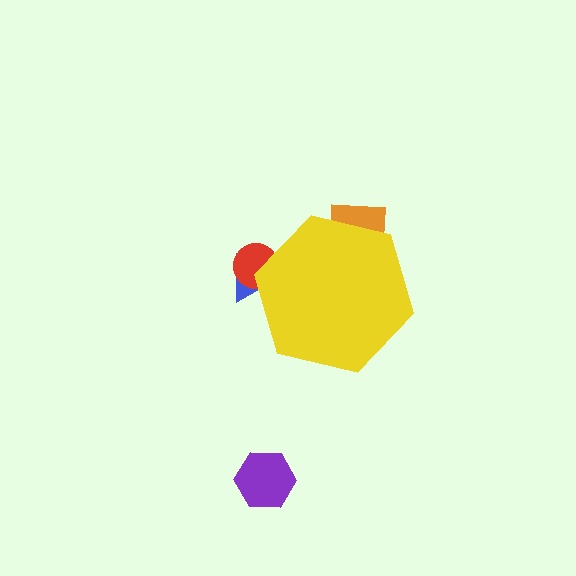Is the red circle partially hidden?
Yes, the red circle is partially hidden behind the yellow hexagon.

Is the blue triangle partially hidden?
Yes, the blue triangle is partially hidden behind the yellow hexagon.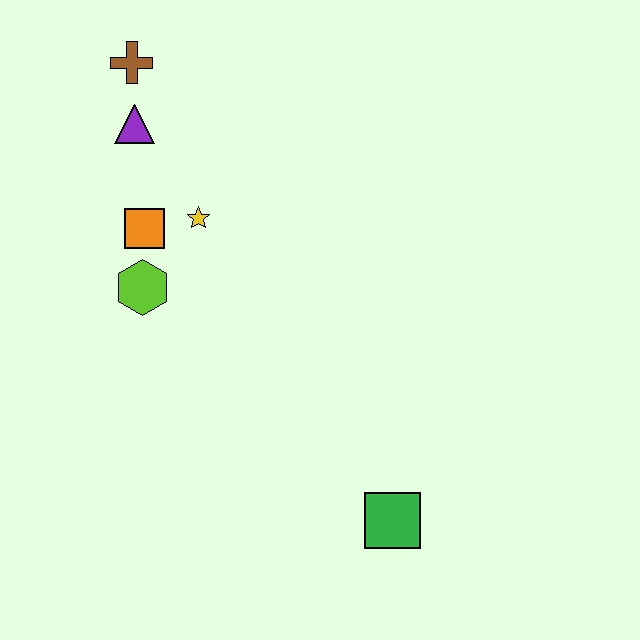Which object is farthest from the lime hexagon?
The green square is farthest from the lime hexagon.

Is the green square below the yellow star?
Yes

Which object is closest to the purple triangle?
The brown cross is closest to the purple triangle.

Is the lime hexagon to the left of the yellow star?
Yes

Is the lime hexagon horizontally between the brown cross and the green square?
Yes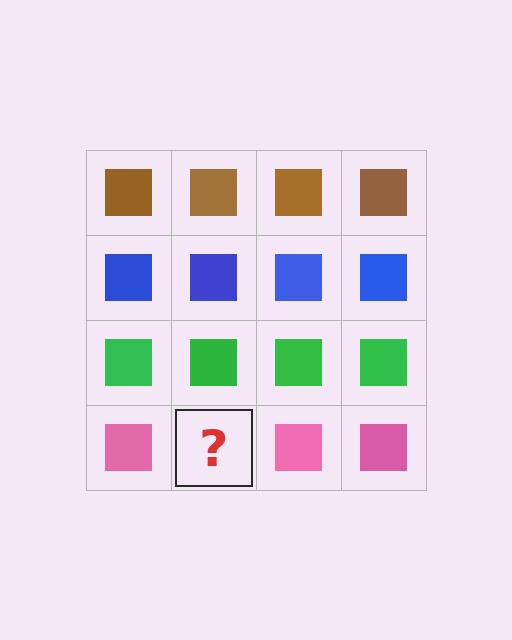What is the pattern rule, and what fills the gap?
The rule is that each row has a consistent color. The gap should be filled with a pink square.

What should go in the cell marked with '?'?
The missing cell should contain a pink square.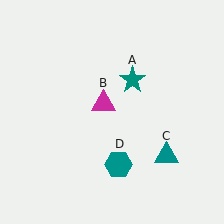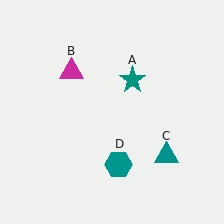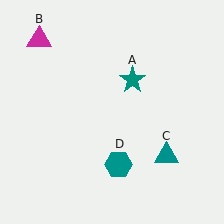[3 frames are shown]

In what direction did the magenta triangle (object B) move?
The magenta triangle (object B) moved up and to the left.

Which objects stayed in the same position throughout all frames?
Teal star (object A) and teal triangle (object C) and teal hexagon (object D) remained stationary.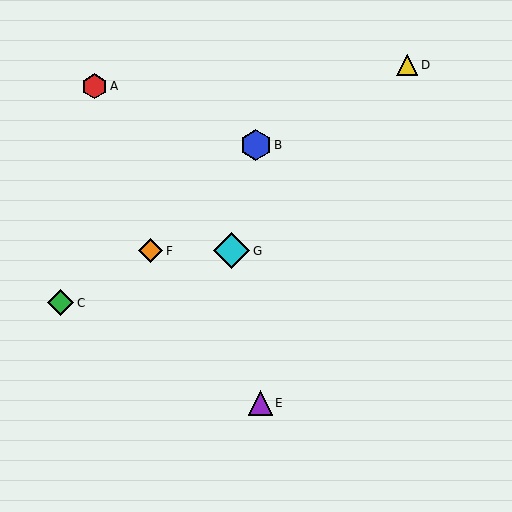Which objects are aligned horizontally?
Objects F, G are aligned horizontally.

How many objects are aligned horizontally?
2 objects (F, G) are aligned horizontally.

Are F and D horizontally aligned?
No, F is at y≈251 and D is at y≈65.